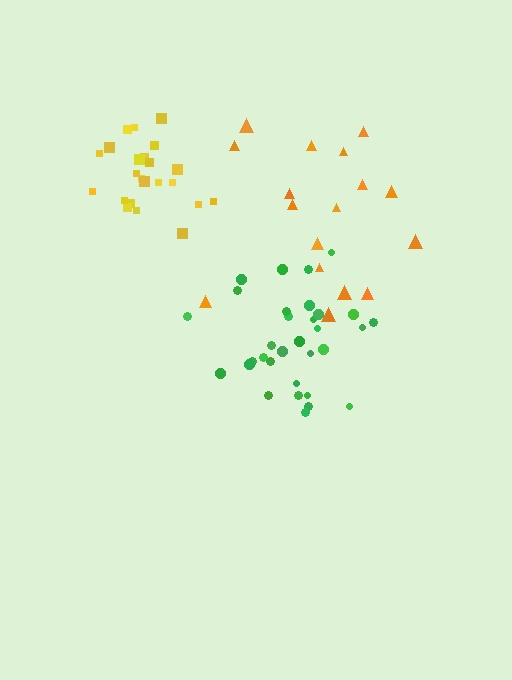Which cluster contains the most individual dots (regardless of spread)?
Green (32).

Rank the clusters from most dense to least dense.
yellow, green, orange.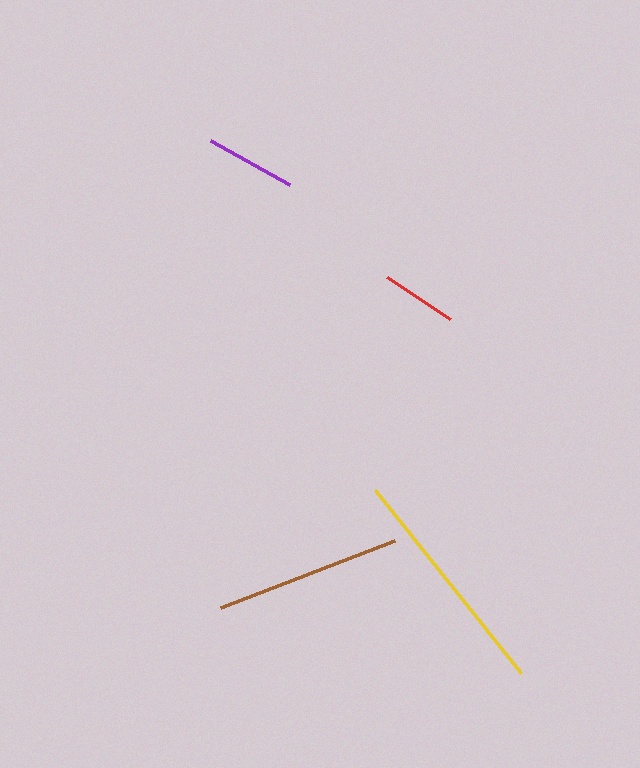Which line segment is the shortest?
The red line is the shortest at approximately 75 pixels.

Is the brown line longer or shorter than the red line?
The brown line is longer than the red line.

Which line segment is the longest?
The yellow line is the longest at approximately 234 pixels.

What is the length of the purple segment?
The purple segment is approximately 90 pixels long.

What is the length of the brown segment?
The brown segment is approximately 186 pixels long.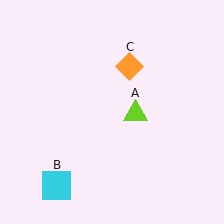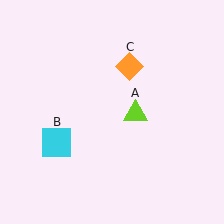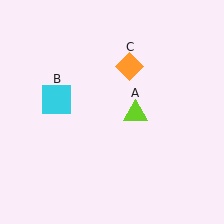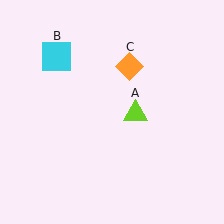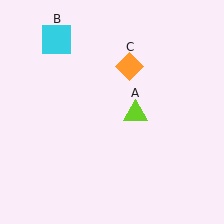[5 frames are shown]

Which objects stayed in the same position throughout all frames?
Lime triangle (object A) and orange diamond (object C) remained stationary.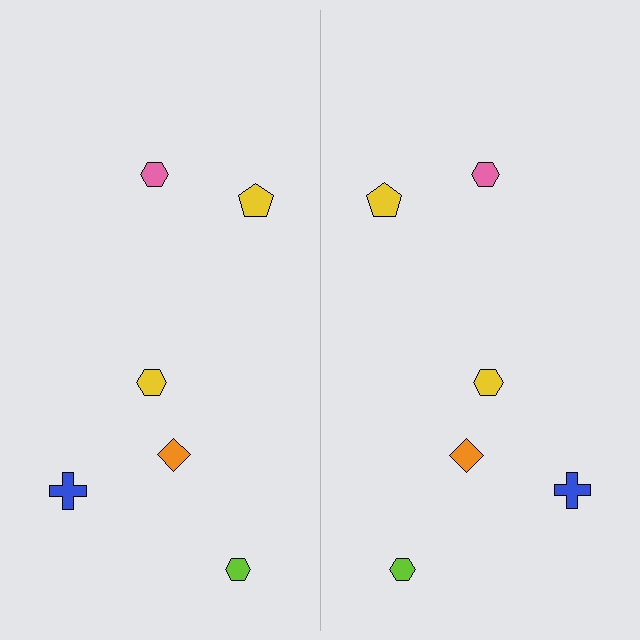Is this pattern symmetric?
Yes, this pattern has bilateral (reflection) symmetry.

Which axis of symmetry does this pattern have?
The pattern has a vertical axis of symmetry running through the center of the image.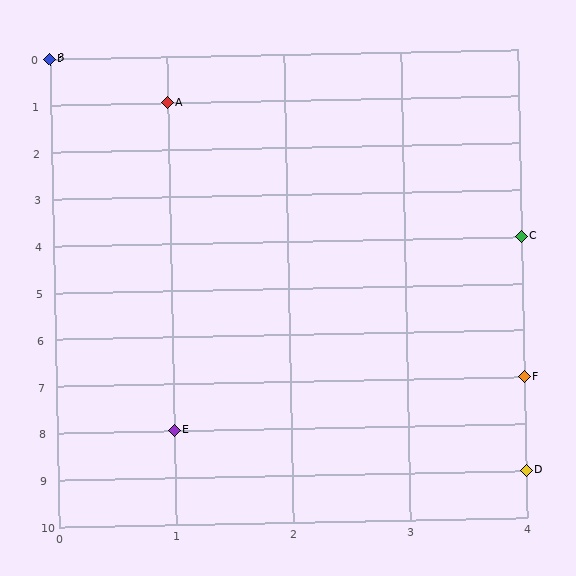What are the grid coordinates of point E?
Point E is at grid coordinates (1, 8).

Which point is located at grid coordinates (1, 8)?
Point E is at (1, 8).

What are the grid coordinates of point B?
Point B is at grid coordinates (0, 0).